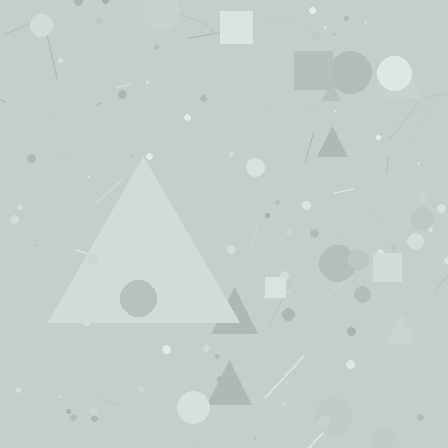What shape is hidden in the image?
A triangle is hidden in the image.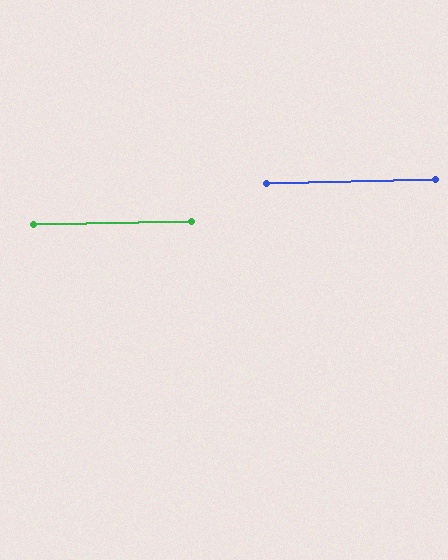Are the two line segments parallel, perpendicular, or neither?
Parallel — their directions differ by only 0.2°.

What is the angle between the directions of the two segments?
Approximately 0 degrees.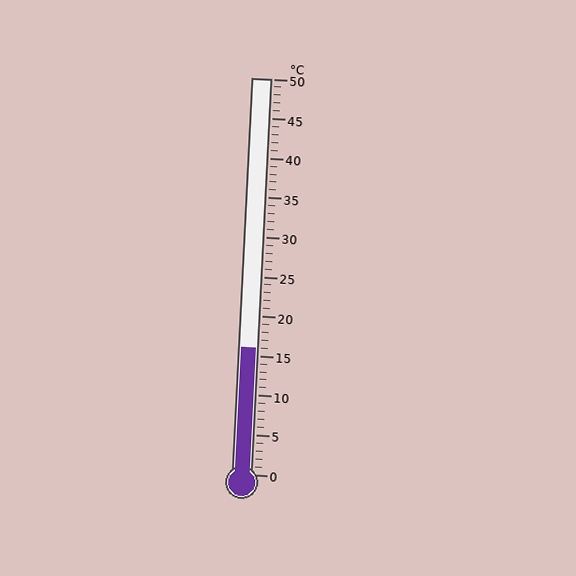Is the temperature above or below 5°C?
The temperature is above 5°C.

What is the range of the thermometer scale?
The thermometer scale ranges from 0°C to 50°C.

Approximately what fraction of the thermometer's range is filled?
The thermometer is filled to approximately 30% of its range.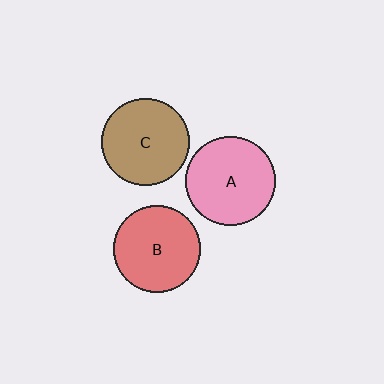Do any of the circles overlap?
No, none of the circles overlap.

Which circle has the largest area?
Circle A (pink).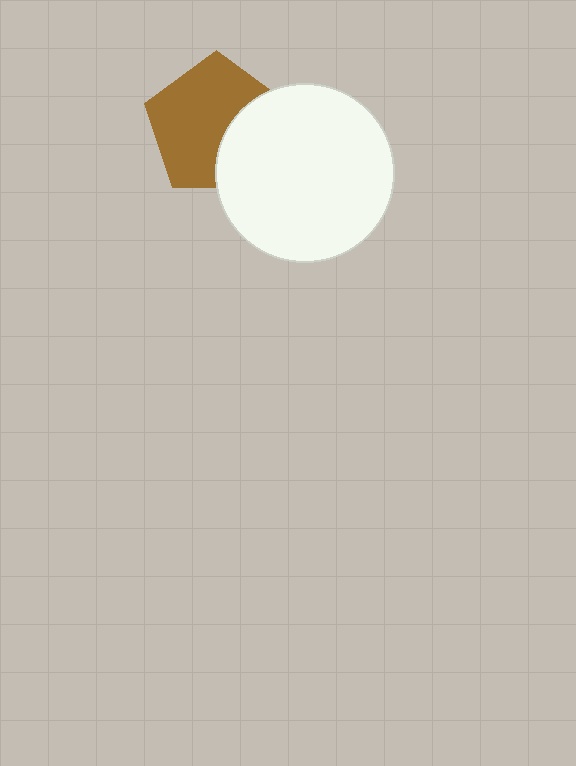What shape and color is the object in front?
The object in front is a white circle.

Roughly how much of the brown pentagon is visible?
Most of it is visible (roughly 66%).